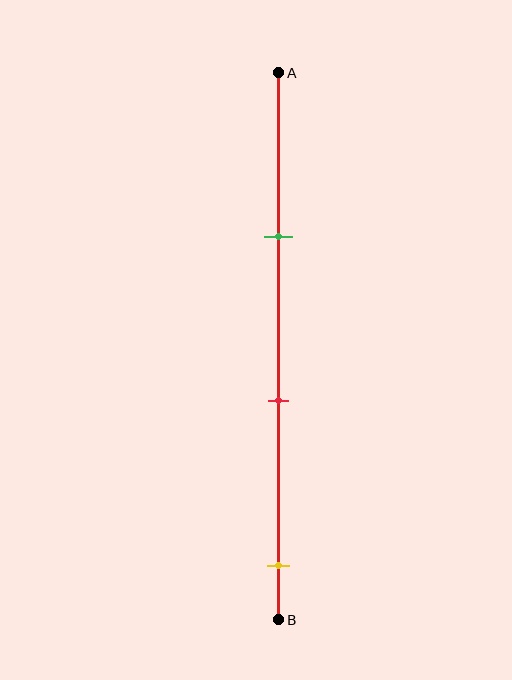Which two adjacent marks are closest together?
The green and red marks are the closest adjacent pair.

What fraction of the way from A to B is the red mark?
The red mark is approximately 60% (0.6) of the way from A to B.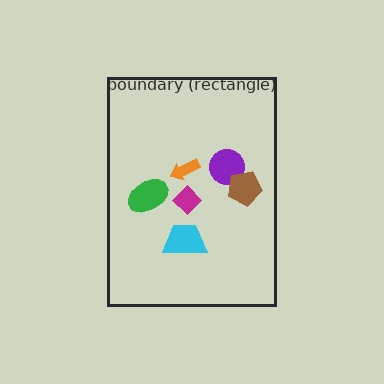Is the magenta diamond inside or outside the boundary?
Inside.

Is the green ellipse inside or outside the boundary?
Inside.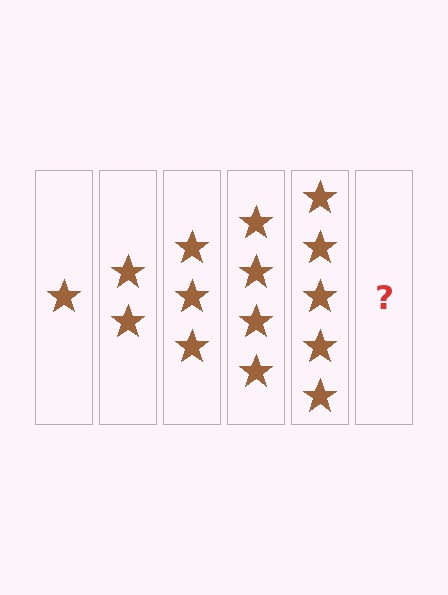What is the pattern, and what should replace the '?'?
The pattern is that each step adds one more star. The '?' should be 6 stars.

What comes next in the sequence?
The next element should be 6 stars.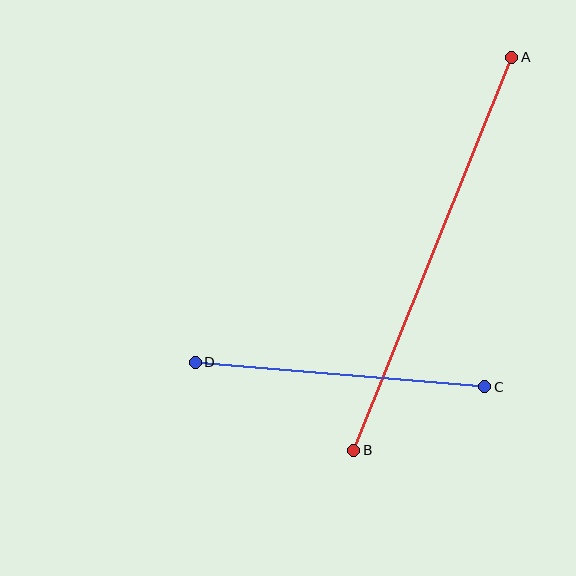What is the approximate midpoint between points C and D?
The midpoint is at approximately (340, 375) pixels.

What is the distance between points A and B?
The distance is approximately 424 pixels.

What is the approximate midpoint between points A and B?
The midpoint is at approximately (433, 254) pixels.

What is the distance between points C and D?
The distance is approximately 290 pixels.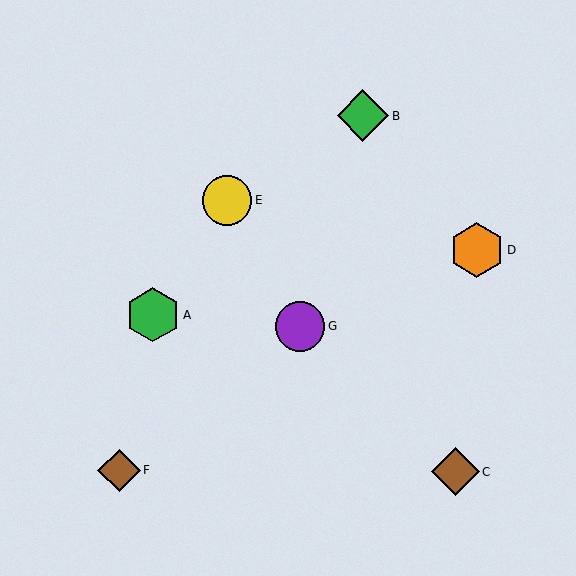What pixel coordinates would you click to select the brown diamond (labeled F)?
Click at (119, 470) to select the brown diamond F.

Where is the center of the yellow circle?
The center of the yellow circle is at (227, 200).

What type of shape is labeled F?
Shape F is a brown diamond.